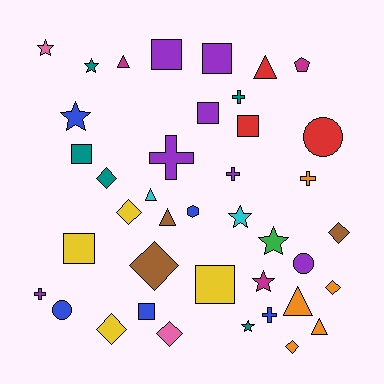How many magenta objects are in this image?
There are 3 magenta objects.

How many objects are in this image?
There are 40 objects.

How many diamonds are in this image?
There are 8 diamonds.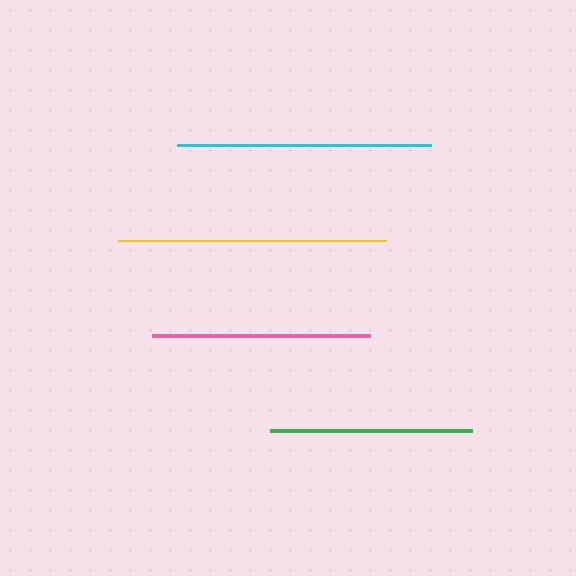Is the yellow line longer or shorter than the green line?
The yellow line is longer than the green line.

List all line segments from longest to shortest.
From longest to shortest: yellow, cyan, pink, green.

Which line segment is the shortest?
The green line is the shortest at approximately 202 pixels.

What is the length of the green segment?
The green segment is approximately 202 pixels long.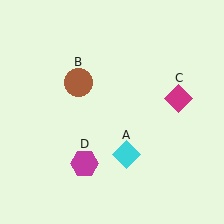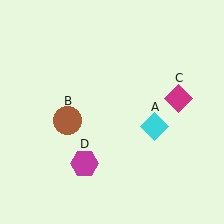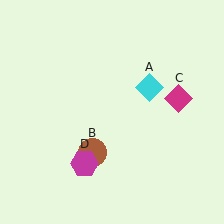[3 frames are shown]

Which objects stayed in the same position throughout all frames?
Magenta diamond (object C) and magenta hexagon (object D) remained stationary.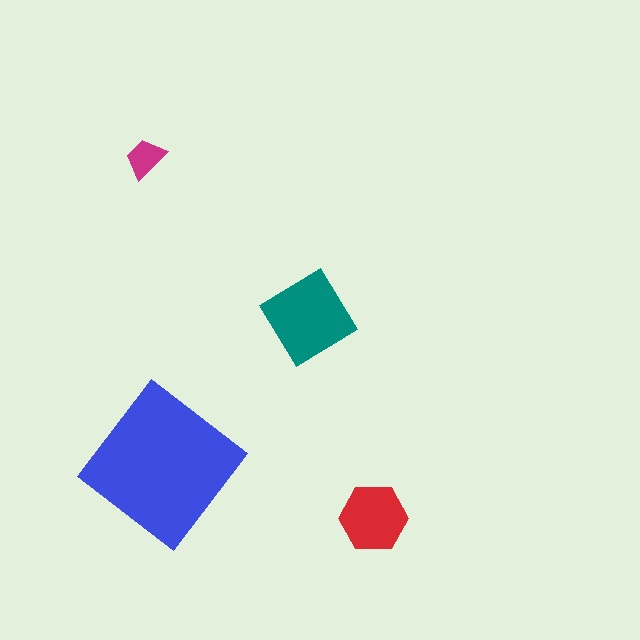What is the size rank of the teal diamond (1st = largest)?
2nd.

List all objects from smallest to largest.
The magenta trapezoid, the red hexagon, the teal diamond, the blue diamond.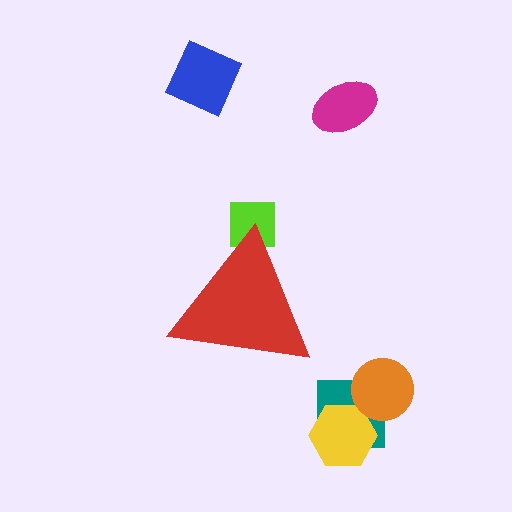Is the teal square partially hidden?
No, the teal square is fully visible.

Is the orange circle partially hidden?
No, the orange circle is fully visible.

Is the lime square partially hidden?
Yes, the lime square is partially hidden behind the red triangle.